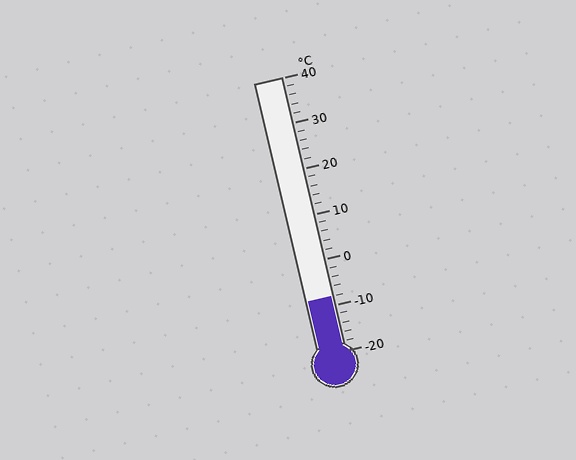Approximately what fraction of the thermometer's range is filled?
The thermometer is filled to approximately 20% of its range.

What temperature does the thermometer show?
The thermometer shows approximately -8°C.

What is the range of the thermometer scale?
The thermometer scale ranges from -20°C to 40°C.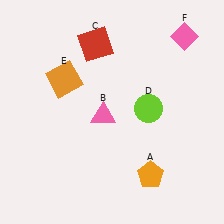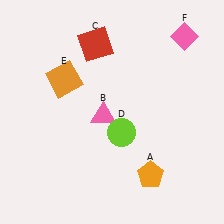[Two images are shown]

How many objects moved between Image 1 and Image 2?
1 object moved between the two images.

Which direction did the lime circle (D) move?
The lime circle (D) moved left.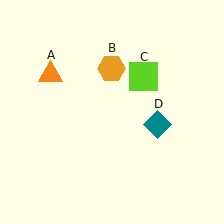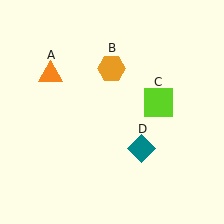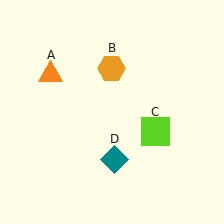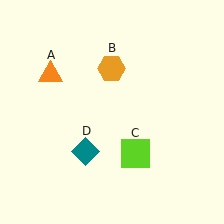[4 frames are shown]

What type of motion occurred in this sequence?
The lime square (object C), teal diamond (object D) rotated clockwise around the center of the scene.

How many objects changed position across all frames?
2 objects changed position: lime square (object C), teal diamond (object D).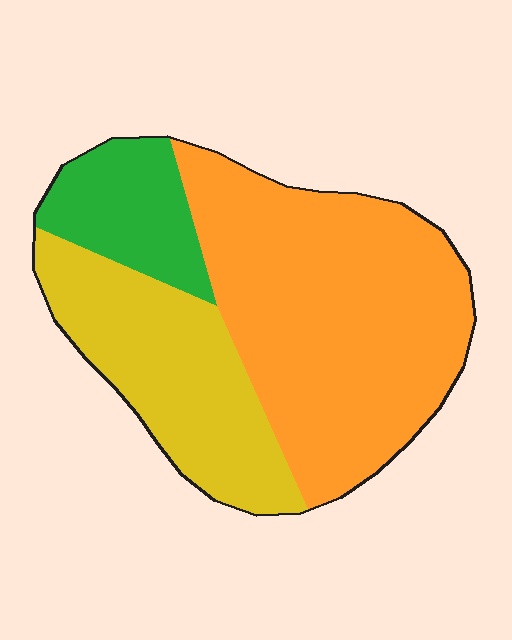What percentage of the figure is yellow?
Yellow takes up about one third (1/3) of the figure.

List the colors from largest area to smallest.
From largest to smallest: orange, yellow, green.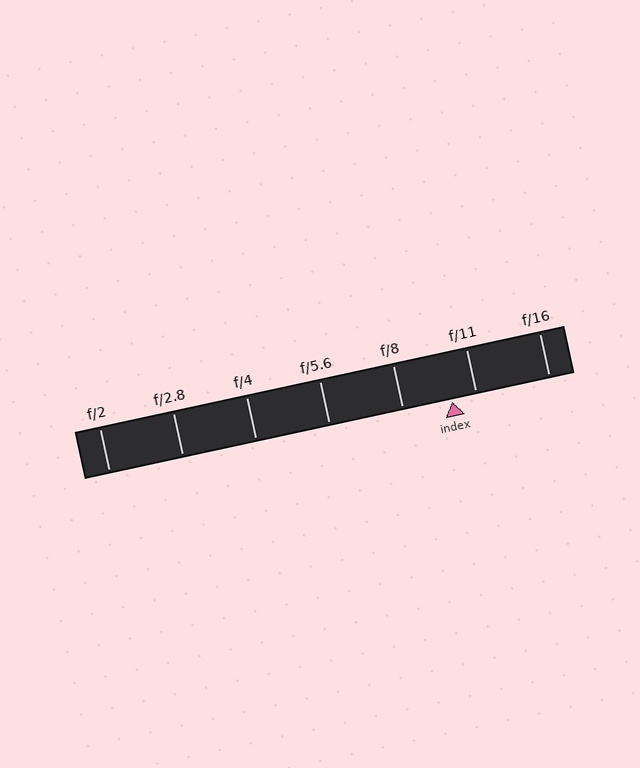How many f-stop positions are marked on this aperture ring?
There are 7 f-stop positions marked.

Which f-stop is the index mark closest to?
The index mark is closest to f/11.